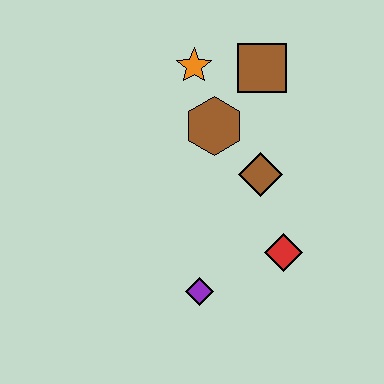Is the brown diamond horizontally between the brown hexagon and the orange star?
No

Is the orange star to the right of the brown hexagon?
No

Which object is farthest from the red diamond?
The orange star is farthest from the red diamond.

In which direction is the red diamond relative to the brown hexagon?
The red diamond is below the brown hexagon.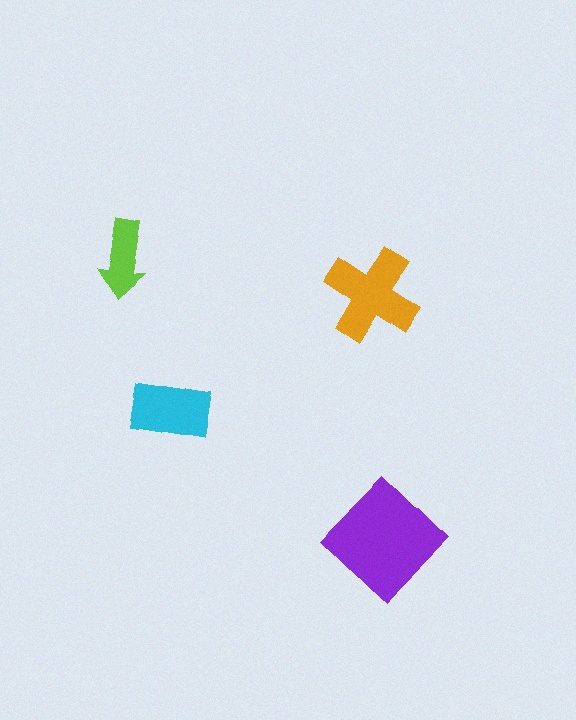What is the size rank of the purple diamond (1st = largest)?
1st.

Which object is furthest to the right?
The purple diamond is rightmost.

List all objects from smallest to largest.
The lime arrow, the cyan rectangle, the orange cross, the purple diamond.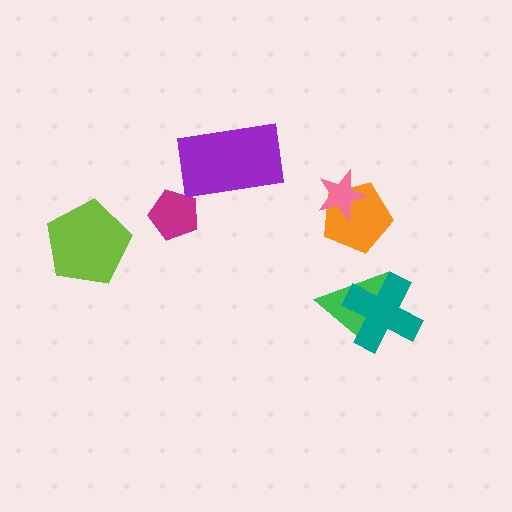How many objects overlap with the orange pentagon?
1 object overlaps with the orange pentagon.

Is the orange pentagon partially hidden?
Yes, it is partially covered by another shape.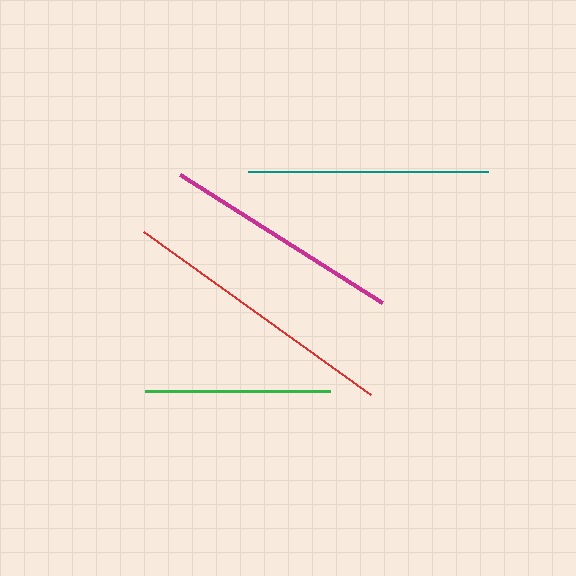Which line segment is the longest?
The red line is the longest at approximately 280 pixels.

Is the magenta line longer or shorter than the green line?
The magenta line is longer than the green line.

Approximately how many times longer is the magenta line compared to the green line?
The magenta line is approximately 1.3 times the length of the green line.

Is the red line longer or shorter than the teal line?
The red line is longer than the teal line.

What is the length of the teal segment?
The teal segment is approximately 241 pixels long.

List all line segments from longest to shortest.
From longest to shortest: red, teal, magenta, green.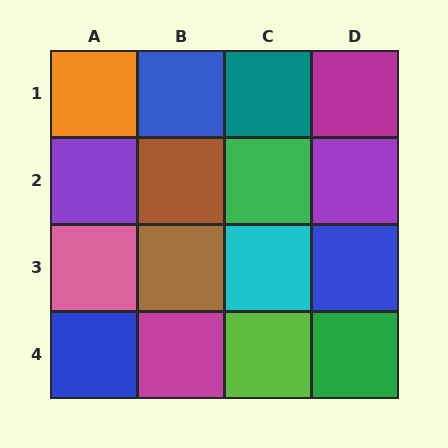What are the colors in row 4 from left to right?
Blue, magenta, lime, green.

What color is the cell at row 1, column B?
Blue.